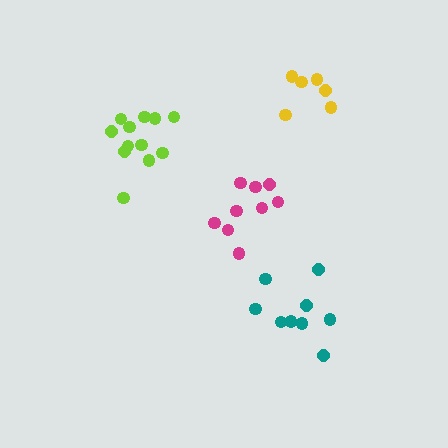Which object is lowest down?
The teal cluster is bottommost.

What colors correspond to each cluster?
The clusters are colored: lime, magenta, yellow, teal.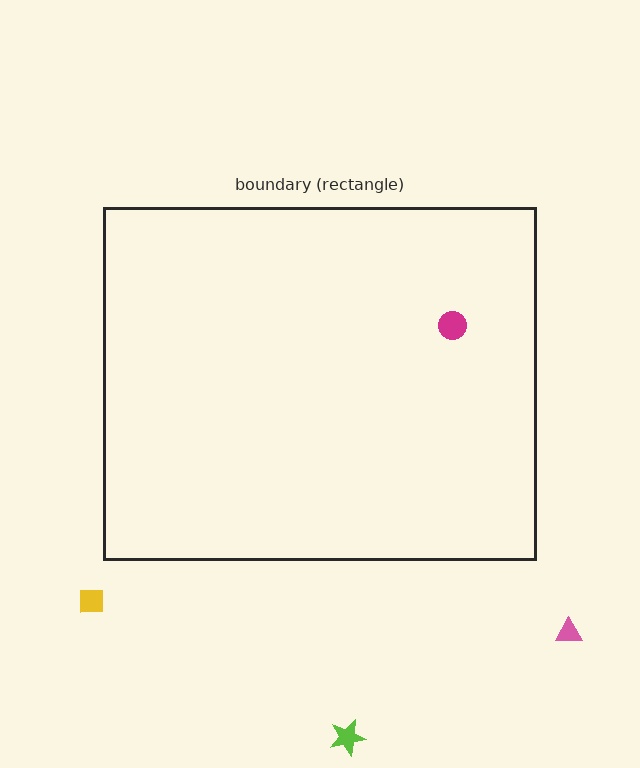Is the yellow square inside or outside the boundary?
Outside.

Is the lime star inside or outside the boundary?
Outside.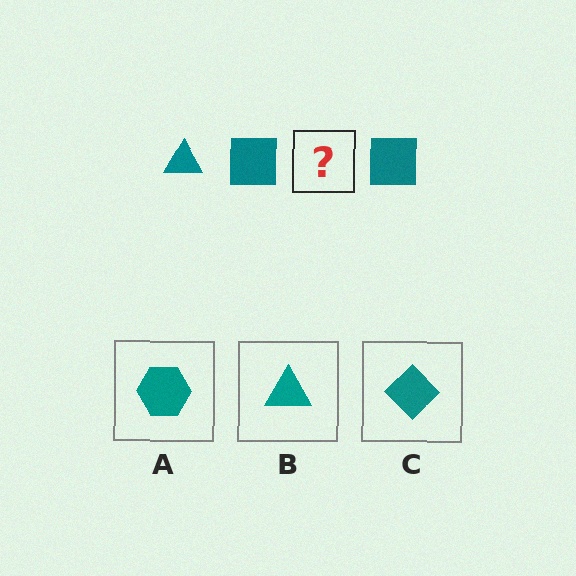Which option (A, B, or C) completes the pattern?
B.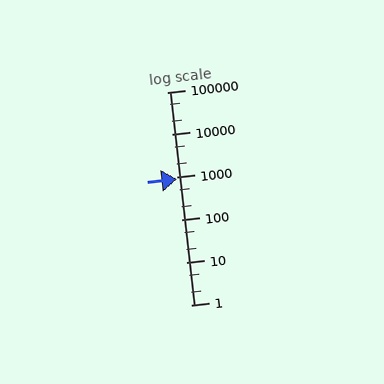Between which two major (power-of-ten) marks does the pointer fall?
The pointer is between 100 and 1000.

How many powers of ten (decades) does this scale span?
The scale spans 5 decades, from 1 to 100000.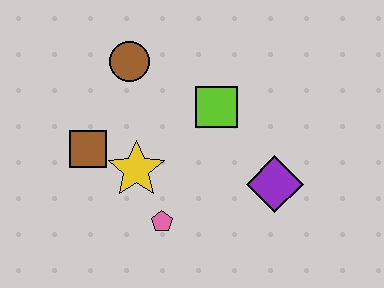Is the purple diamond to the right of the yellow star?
Yes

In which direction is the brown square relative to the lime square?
The brown square is to the left of the lime square.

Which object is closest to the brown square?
The yellow star is closest to the brown square.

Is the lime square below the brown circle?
Yes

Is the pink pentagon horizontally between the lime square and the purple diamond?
No